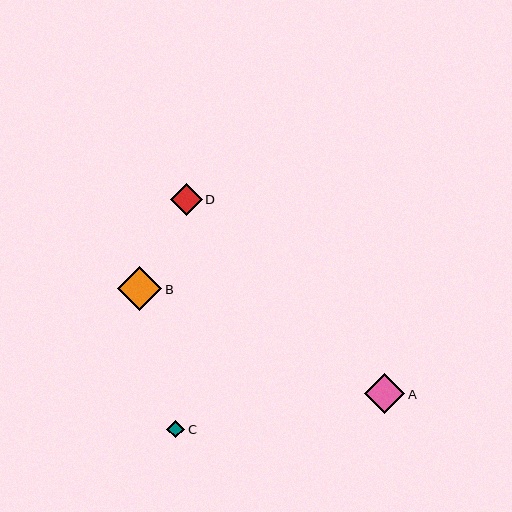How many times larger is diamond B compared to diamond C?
Diamond B is approximately 2.5 times the size of diamond C.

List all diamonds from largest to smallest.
From largest to smallest: B, A, D, C.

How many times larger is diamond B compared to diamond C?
Diamond B is approximately 2.5 times the size of diamond C.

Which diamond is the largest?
Diamond B is the largest with a size of approximately 45 pixels.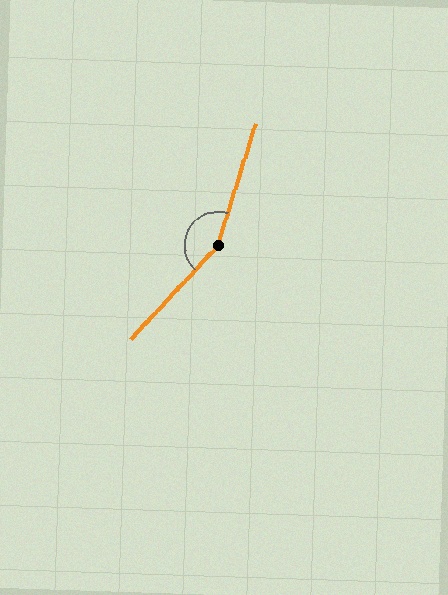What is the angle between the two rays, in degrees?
Approximately 154 degrees.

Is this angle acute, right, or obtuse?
It is obtuse.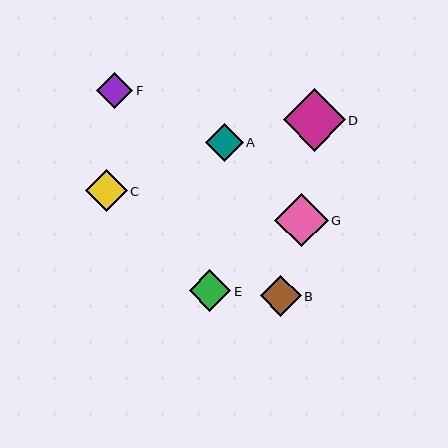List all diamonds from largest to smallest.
From largest to smallest: D, G, C, E, B, A, F.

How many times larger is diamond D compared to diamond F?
Diamond D is approximately 1.7 times the size of diamond F.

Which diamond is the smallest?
Diamond F is the smallest with a size of approximately 36 pixels.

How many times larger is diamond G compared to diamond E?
Diamond G is approximately 1.3 times the size of diamond E.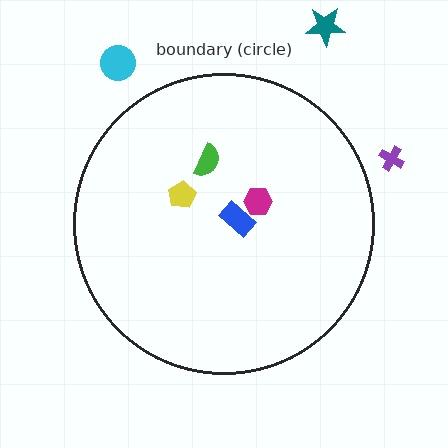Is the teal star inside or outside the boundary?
Outside.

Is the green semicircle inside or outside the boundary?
Inside.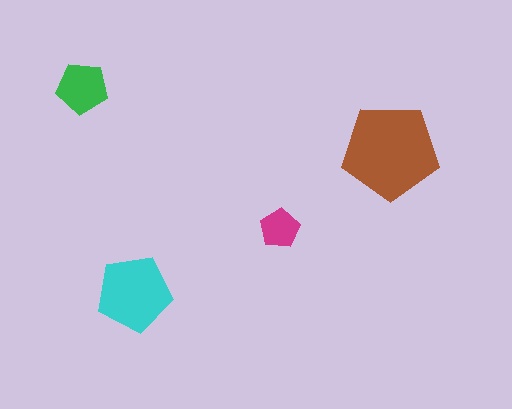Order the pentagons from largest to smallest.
the brown one, the cyan one, the green one, the magenta one.